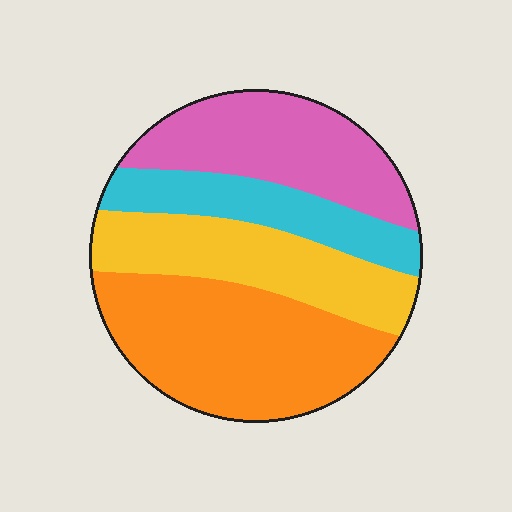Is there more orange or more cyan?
Orange.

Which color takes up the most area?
Orange, at roughly 35%.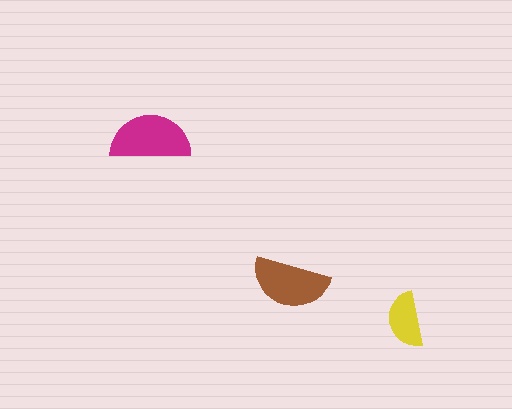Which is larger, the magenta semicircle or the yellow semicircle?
The magenta one.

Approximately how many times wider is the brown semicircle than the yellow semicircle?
About 1.5 times wider.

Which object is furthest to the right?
The yellow semicircle is rightmost.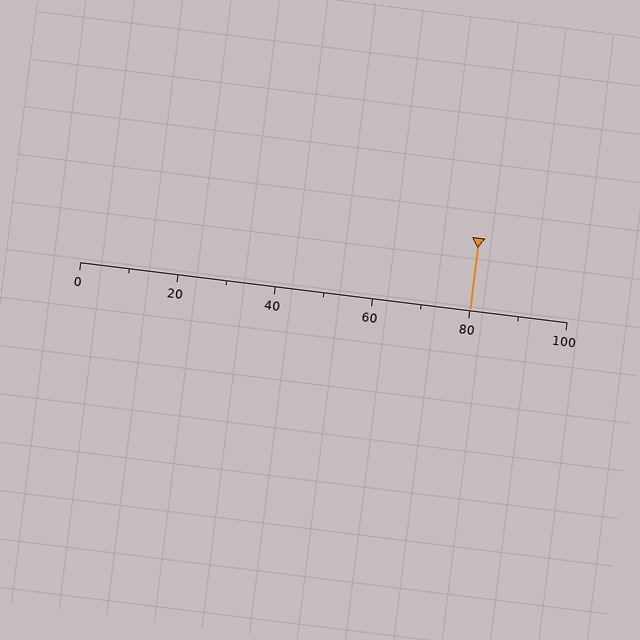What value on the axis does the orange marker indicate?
The marker indicates approximately 80.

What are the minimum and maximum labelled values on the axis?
The axis runs from 0 to 100.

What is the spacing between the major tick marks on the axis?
The major ticks are spaced 20 apart.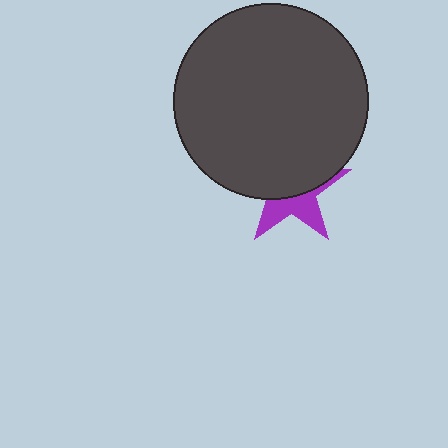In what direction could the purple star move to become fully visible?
The purple star could move down. That would shift it out from behind the dark gray circle entirely.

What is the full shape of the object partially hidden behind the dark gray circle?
The partially hidden object is a purple star.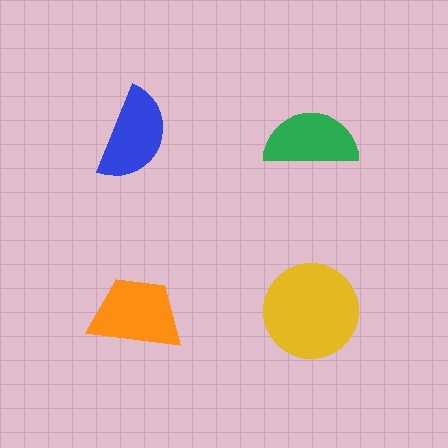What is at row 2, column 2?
A yellow circle.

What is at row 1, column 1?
A blue semicircle.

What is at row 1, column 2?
A green semicircle.